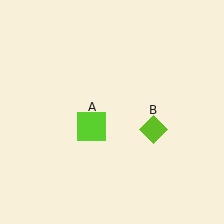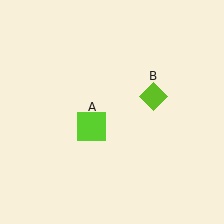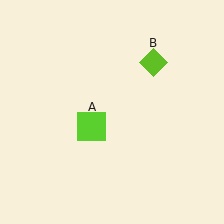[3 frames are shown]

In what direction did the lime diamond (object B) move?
The lime diamond (object B) moved up.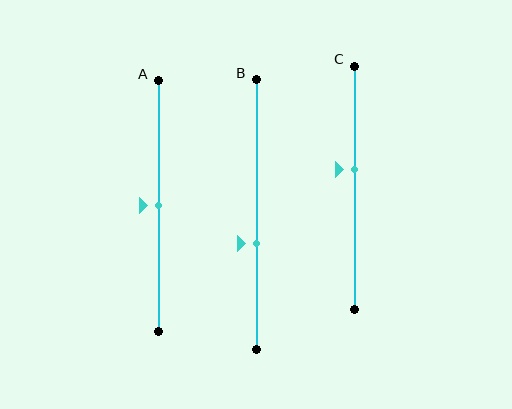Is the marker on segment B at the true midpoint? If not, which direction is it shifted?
No, the marker on segment B is shifted downward by about 11% of the segment length.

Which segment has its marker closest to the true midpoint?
Segment A has its marker closest to the true midpoint.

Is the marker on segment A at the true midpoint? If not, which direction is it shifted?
Yes, the marker on segment A is at the true midpoint.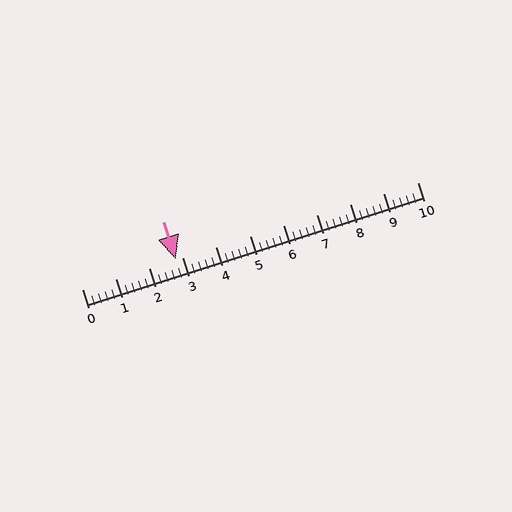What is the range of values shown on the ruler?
The ruler shows values from 0 to 10.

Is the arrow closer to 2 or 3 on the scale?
The arrow is closer to 3.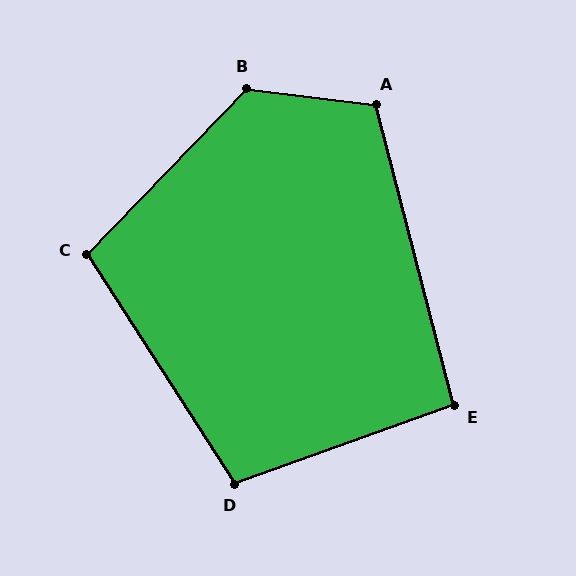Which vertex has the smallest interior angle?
E, at approximately 95 degrees.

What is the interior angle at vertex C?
Approximately 103 degrees (obtuse).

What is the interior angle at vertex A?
Approximately 112 degrees (obtuse).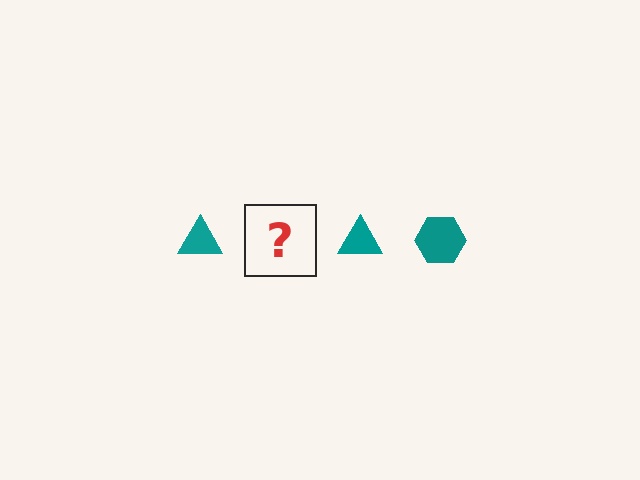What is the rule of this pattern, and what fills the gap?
The rule is that the pattern cycles through triangle, hexagon shapes in teal. The gap should be filled with a teal hexagon.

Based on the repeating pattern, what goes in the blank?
The blank should be a teal hexagon.